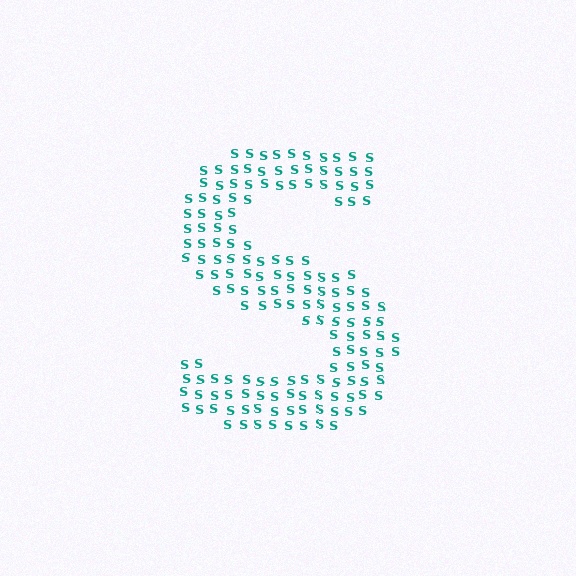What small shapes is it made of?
It is made of small letter S's.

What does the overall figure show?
The overall figure shows the letter S.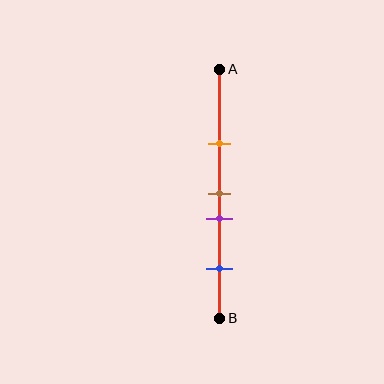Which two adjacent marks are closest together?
The brown and purple marks are the closest adjacent pair.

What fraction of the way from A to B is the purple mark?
The purple mark is approximately 60% (0.6) of the way from A to B.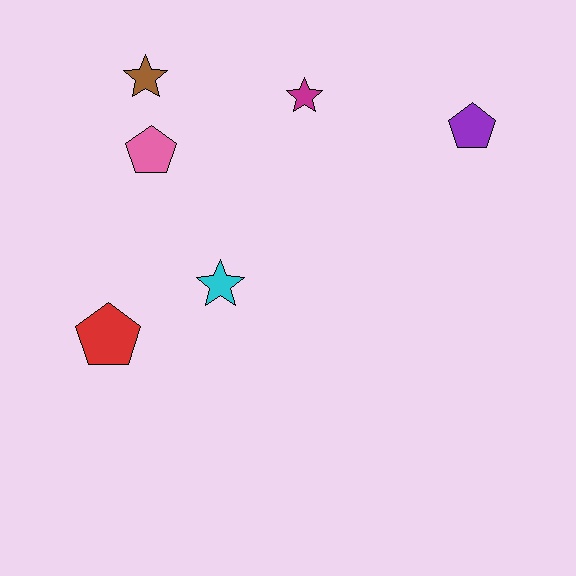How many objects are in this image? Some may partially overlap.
There are 6 objects.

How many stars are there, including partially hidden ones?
There are 3 stars.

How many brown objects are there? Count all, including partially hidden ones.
There is 1 brown object.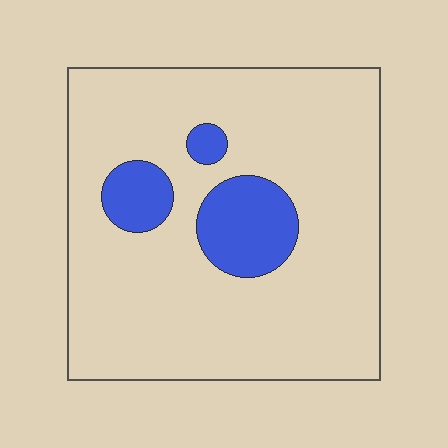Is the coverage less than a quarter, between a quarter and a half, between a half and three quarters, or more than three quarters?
Less than a quarter.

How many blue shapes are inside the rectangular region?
3.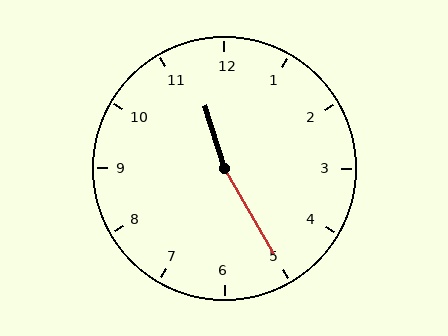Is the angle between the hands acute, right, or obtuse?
It is obtuse.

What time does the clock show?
11:25.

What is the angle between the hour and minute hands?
Approximately 168 degrees.